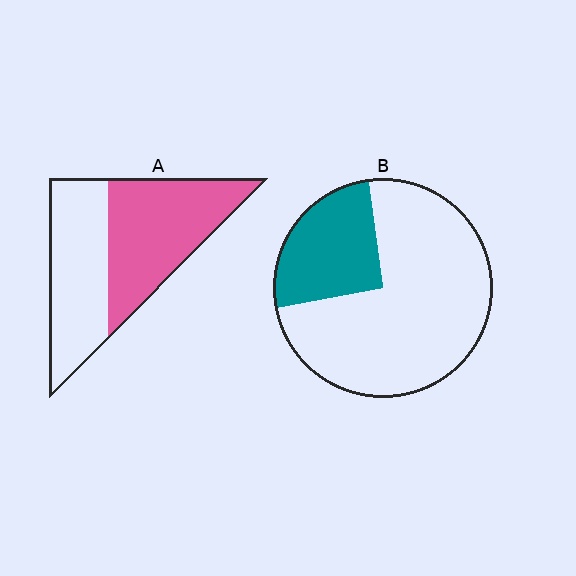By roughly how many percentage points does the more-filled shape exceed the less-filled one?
By roughly 30 percentage points (A over B).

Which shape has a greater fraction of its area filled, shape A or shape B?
Shape A.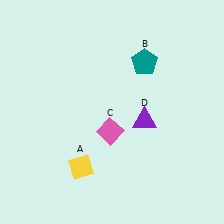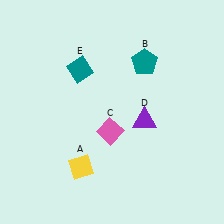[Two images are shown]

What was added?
A teal diamond (E) was added in Image 2.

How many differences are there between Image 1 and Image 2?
There is 1 difference between the two images.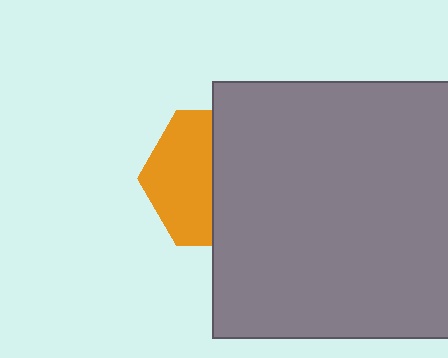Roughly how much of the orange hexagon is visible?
About half of it is visible (roughly 47%).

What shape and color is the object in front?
The object in front is a gray square.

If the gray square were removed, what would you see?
You would see the complete orange hexagon.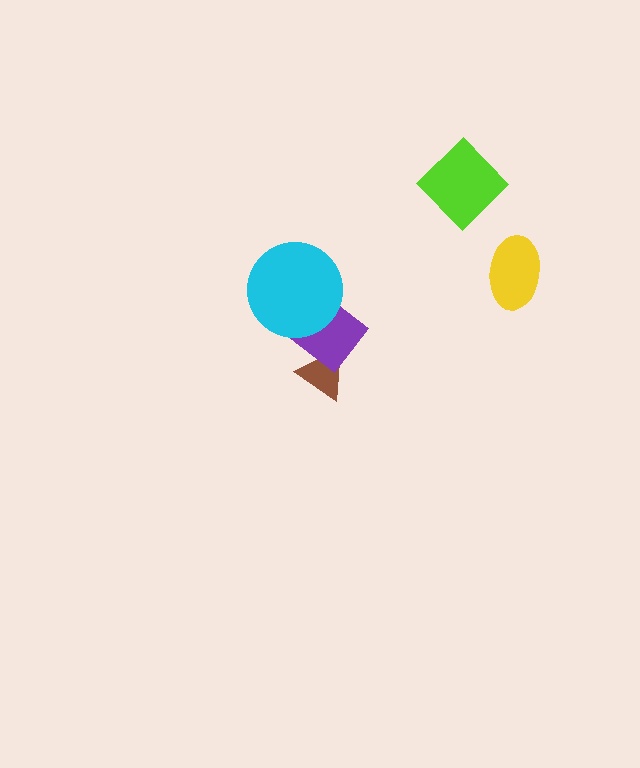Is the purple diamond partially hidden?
Yes, it is partially covered by another shape.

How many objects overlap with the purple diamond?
2 objects overlap with the purple diamond.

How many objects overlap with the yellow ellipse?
0 objects overlap with the yellow ellipse.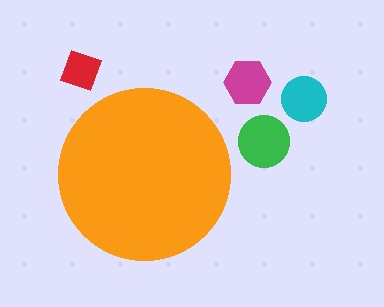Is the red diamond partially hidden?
No, the red diamond is fully visible.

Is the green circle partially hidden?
No, the green circle is fully visible.